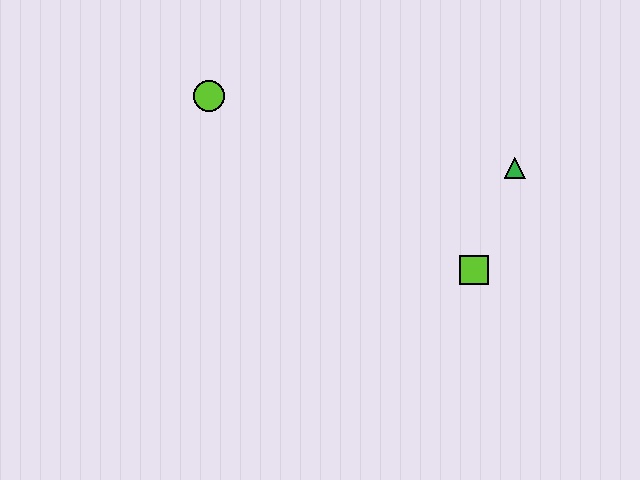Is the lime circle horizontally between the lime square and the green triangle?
No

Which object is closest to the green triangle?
The lime square is closest to the green triangle.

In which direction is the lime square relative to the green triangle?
The lime square is below the green triangle.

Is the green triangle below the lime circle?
Yes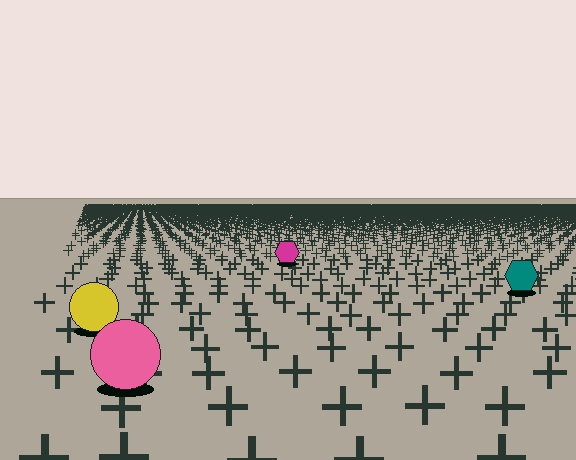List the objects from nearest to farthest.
From nearest to farthest: the pink circle, the yellow circle, the teal hexagon, the magenta hexagon.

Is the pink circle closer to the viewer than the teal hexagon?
Yes. The pink circle is closer — you can tell from the texture gradient: the ground texture is coarser near it.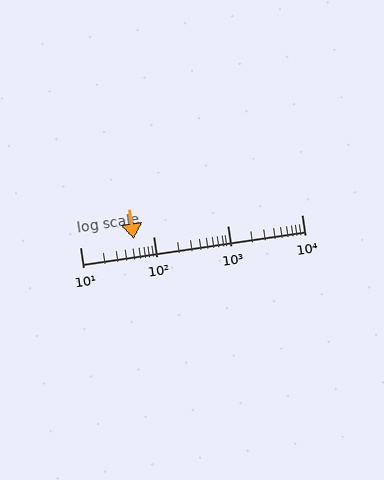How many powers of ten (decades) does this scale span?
The scale spans 3 decades, from 10 to 10000.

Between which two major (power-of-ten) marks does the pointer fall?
The pointer is between 10 and 100.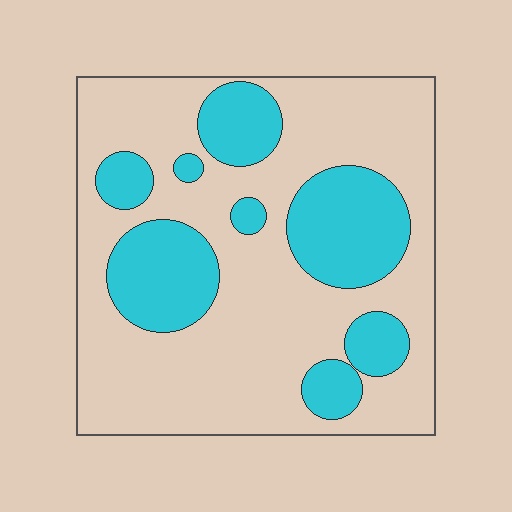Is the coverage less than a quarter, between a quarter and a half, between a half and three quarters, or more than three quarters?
Between a quarter and a half.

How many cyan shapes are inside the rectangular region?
8.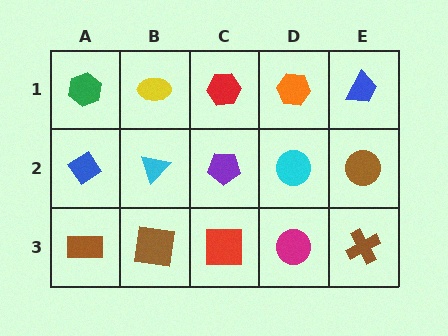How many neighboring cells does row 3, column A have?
2.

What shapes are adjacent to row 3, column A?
A blue diamond (row 2, column A), a brown square (row 3, column B).